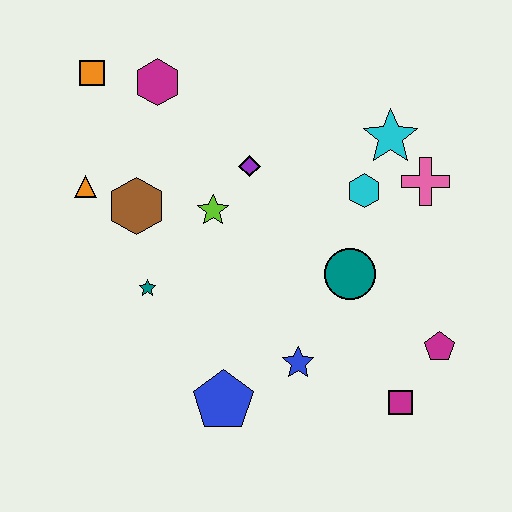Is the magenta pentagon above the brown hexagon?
No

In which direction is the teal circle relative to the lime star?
The teal circle is to the right of the lime star.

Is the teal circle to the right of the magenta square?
No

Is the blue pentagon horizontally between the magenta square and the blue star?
No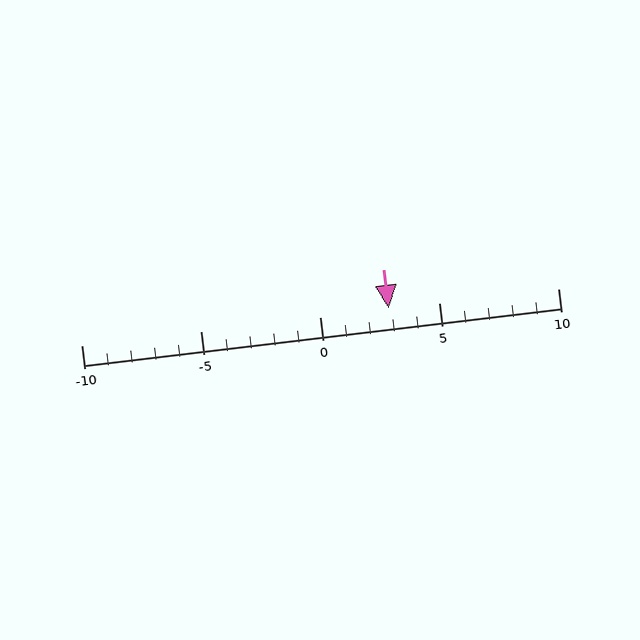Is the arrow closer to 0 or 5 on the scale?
The arrow is closer to 5.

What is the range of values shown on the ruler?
The ruler shows values from -10 to 10.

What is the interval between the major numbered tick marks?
The major tick marks are spaced 5 units apart.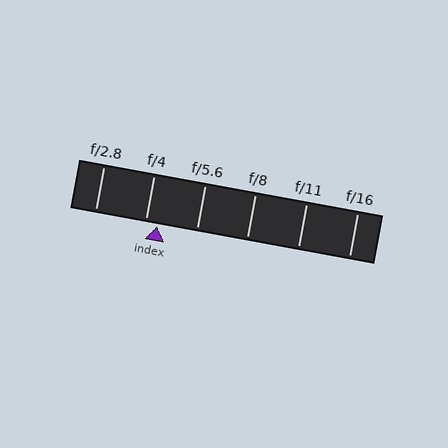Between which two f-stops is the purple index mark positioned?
The index mark is between f/4 and f/5.6.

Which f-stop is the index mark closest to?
The index mark is closest to f/4.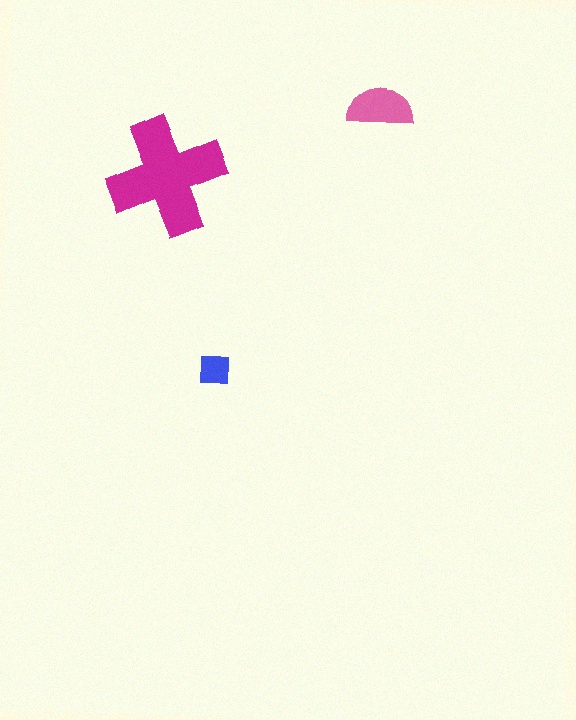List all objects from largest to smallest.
The magenta cross, the pink semicircle, the blue square.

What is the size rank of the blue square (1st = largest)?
3rd.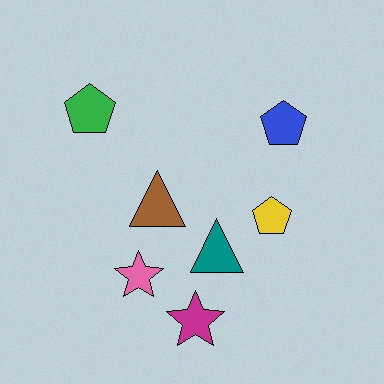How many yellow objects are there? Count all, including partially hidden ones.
There is 1 yellow object.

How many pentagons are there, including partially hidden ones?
There are 3 pentagons.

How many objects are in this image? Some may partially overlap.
There are 7 objects.